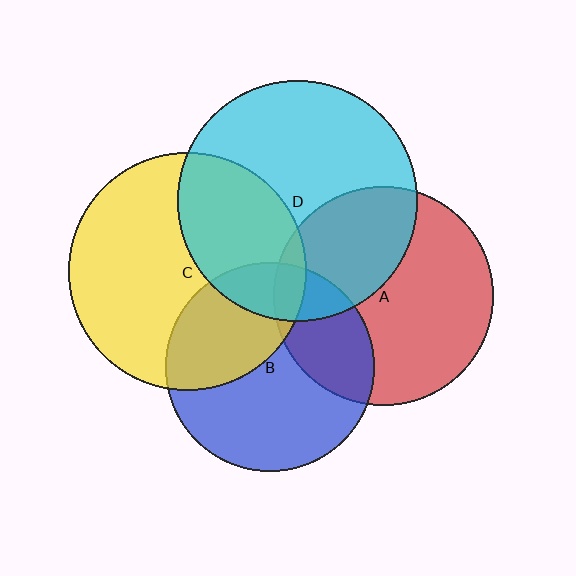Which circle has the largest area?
Circle D (cyan).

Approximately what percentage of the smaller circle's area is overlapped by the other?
Approximately 35%.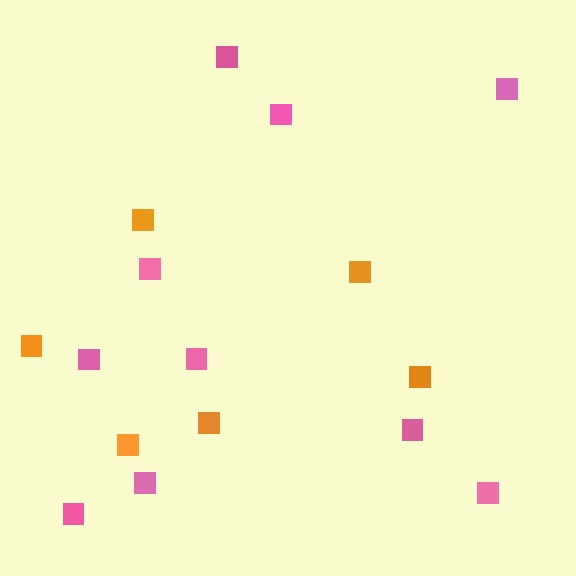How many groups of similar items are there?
There are 2 groups: one group of orange squares (6) and one group of pink squares (10).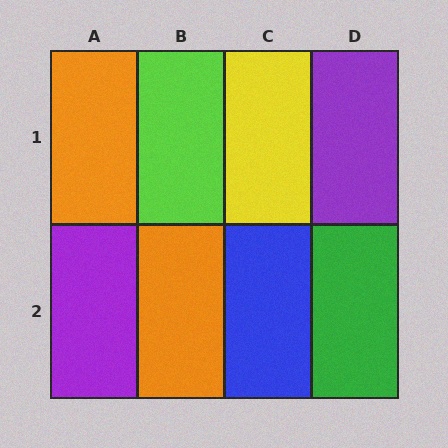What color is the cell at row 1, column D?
Purple.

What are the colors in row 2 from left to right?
Purple, orange, blue, green.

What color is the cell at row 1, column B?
Lime.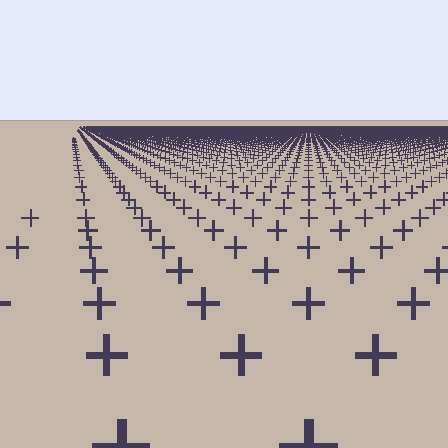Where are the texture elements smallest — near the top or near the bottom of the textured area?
Near the top.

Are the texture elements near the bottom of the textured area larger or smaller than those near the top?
Larger. Near the bottom, elements are closer to the viewer and appear at a bigger on-screen size.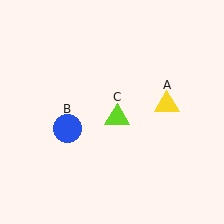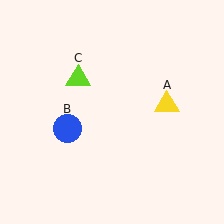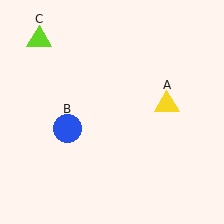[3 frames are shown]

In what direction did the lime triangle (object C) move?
The lime triangle (object C) moved up and to the left.